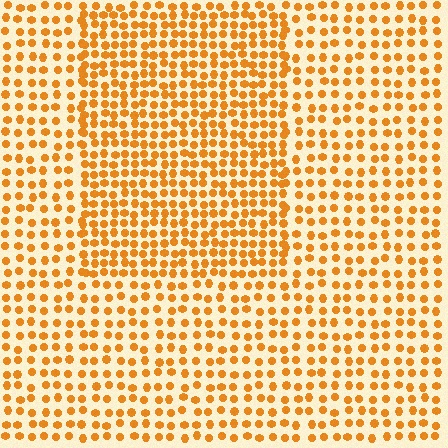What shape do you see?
I see a rectangle.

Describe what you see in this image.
The image contains small orange elements arranged at two different densities. A rectangle-shaped region is visible where the elements are more densely packed than the surrounding area.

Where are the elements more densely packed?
The elements are more densely packed inside the rectangle boundary.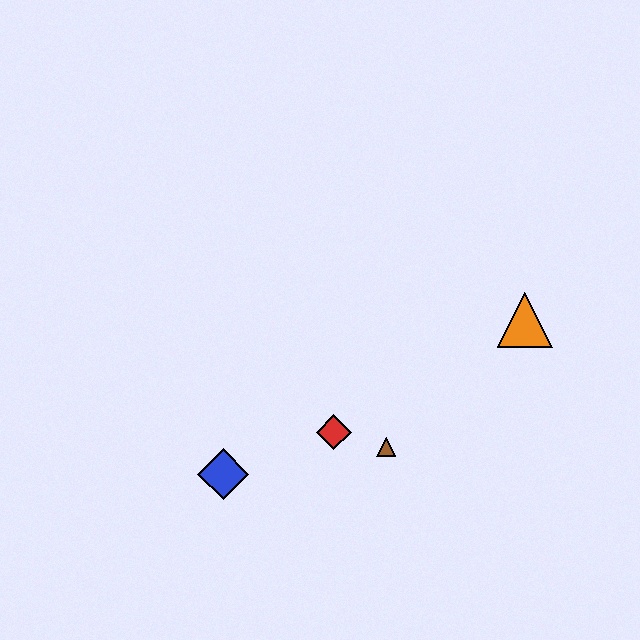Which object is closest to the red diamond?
The brown triangle is closest to the red diamond.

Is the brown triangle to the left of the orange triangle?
Yes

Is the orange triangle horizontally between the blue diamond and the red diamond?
No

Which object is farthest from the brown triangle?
The orange triangle is farthest from the brown triangle.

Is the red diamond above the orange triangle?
No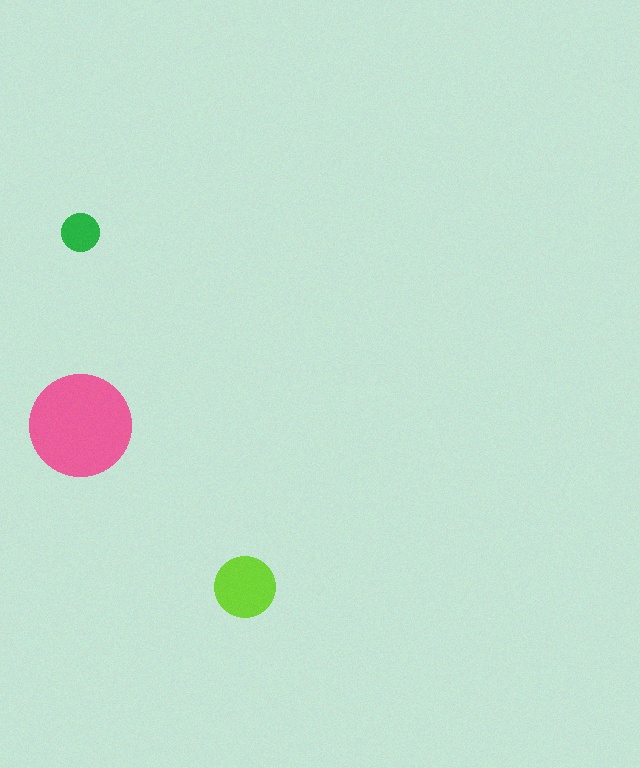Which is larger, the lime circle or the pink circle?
The pink one.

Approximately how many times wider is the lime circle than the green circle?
About 1.5 times wider.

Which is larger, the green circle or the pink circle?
The pink one.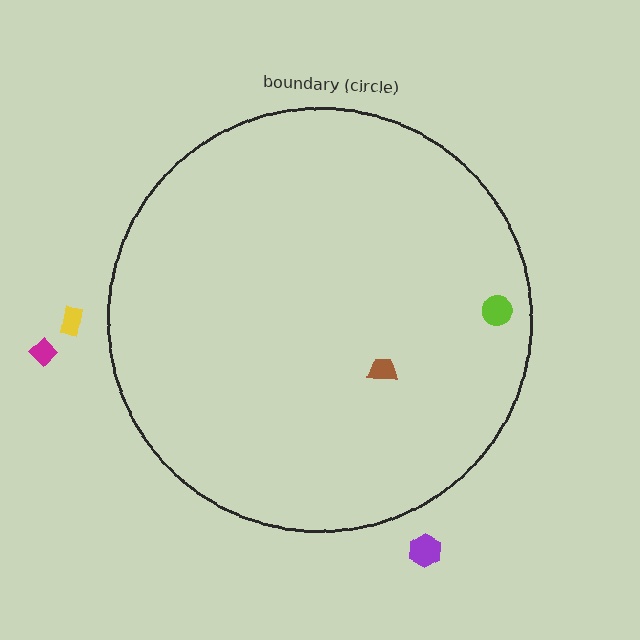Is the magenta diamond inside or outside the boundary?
Outside.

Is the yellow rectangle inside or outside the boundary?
Outside.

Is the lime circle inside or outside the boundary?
Inside.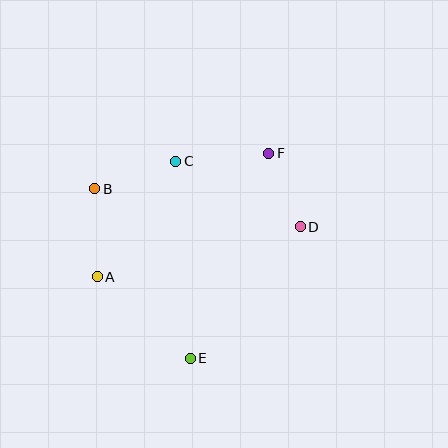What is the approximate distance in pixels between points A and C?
The distance between A and C is approximately 140 pixels.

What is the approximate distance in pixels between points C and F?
The distance between C and F is approximately 94 pixels.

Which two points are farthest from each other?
Points E and F are farthest from each other.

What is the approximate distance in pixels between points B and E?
The distance between B and E is approximately 195 pixels.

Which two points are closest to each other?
Points D and F are closest to each other.